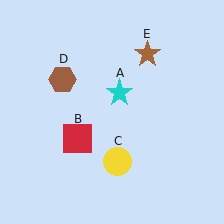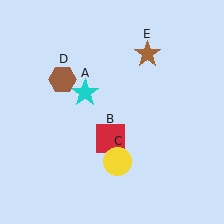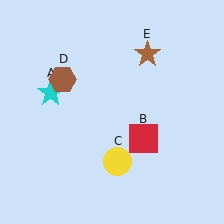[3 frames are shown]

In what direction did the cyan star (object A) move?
The cyan star (object A) moved left.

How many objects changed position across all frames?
2 objects changed position: cyan star (object A), red square (object B).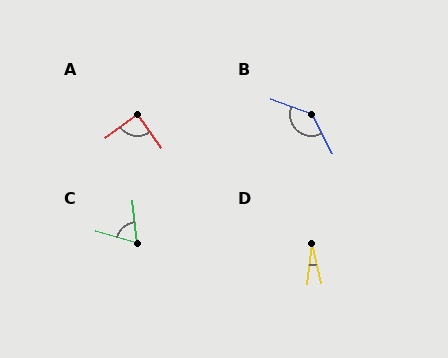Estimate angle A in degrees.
Approximately 89 degrees.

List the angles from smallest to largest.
D (19°), C (68°), A (89°), B (138°).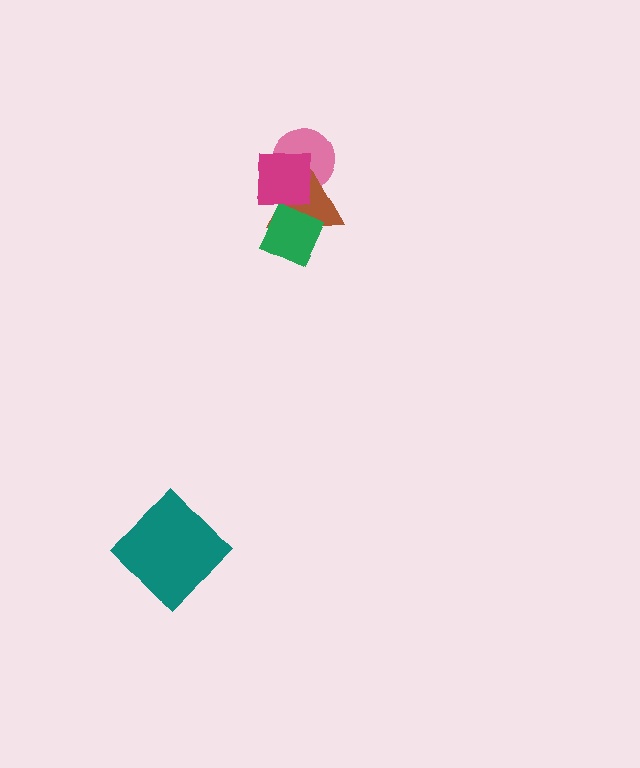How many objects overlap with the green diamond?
2 objects overlap with the green diamond.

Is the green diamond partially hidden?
Yes, it is partially covered by another shape.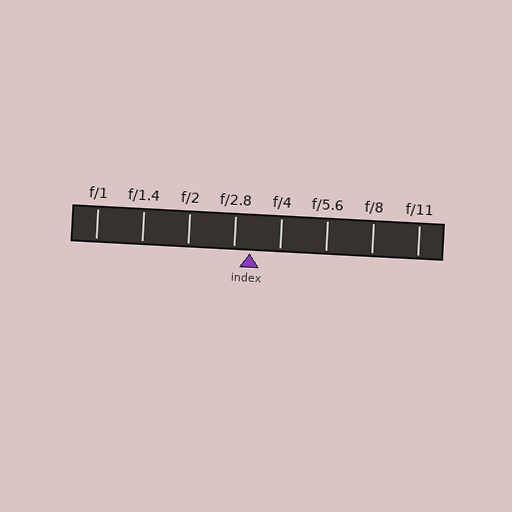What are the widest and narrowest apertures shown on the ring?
The widest aperture shown is f/1 and the narrowest is f/11.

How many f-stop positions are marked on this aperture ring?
There are 8 f-stop positions marked.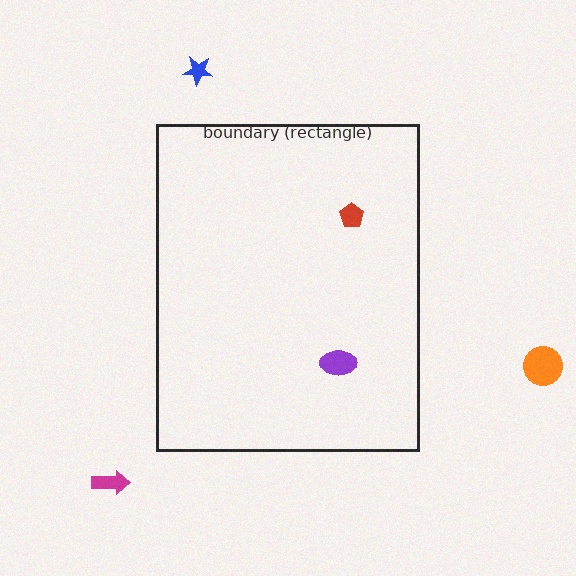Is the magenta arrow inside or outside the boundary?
Outside.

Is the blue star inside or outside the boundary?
Outside.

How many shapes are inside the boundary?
2 inside, 3 outside.